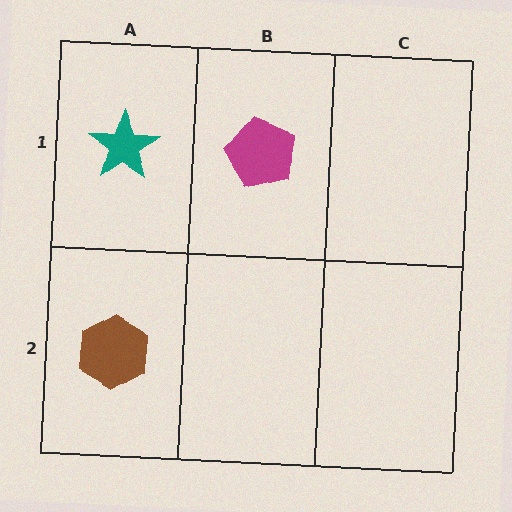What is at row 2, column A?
A brown hexagon.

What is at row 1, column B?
A magenta pentagon.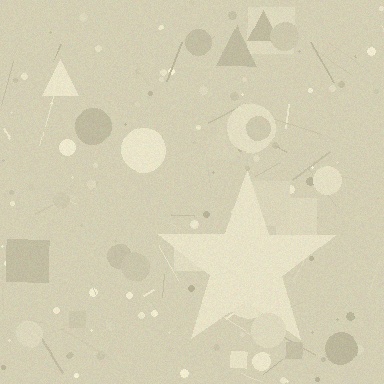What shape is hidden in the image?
A star is hidden in the image.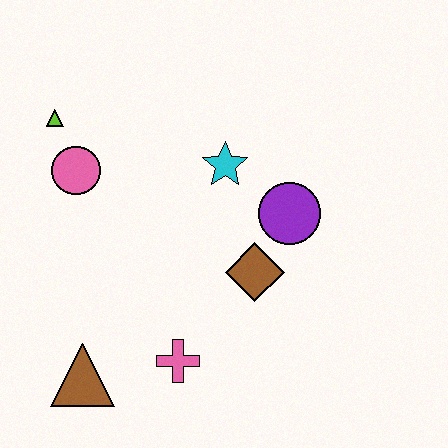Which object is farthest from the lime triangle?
The pink cross is farthest from the lime triangle.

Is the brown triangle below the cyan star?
Yes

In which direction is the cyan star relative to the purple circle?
The cyan star is to the left of the purple circle.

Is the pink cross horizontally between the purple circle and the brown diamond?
No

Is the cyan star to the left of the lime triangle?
No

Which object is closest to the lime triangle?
The pink circle is closest to the lime triangle.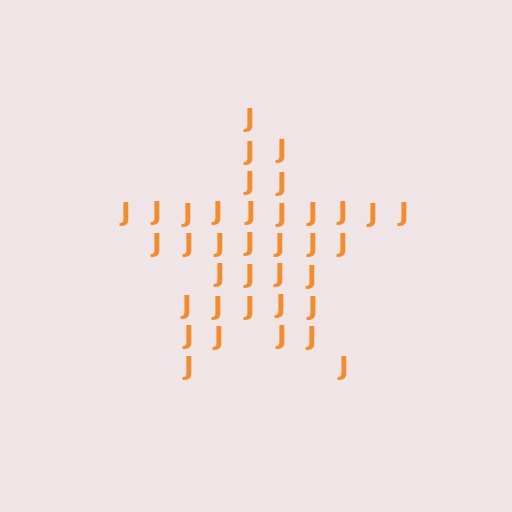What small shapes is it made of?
It is made of small letter J's.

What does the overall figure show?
The overall figure shows a star.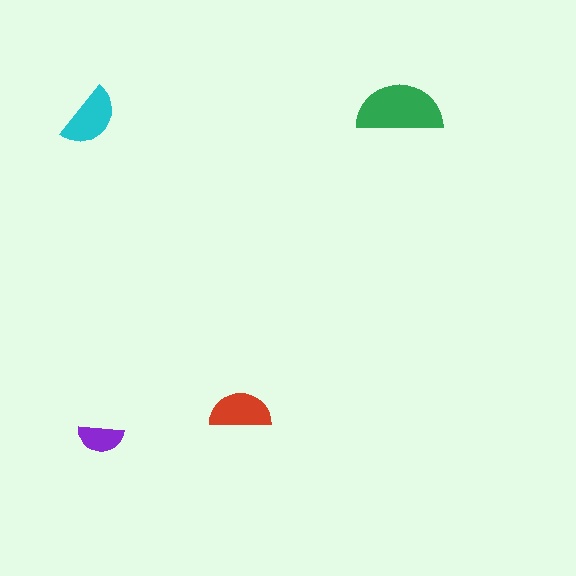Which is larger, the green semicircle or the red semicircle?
The green one.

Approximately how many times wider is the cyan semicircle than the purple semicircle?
About 1.5 times wider.